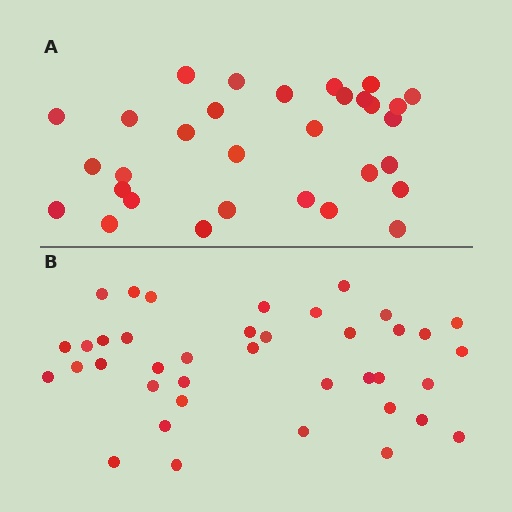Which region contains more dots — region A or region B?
Region B (the bottom region) has more dots.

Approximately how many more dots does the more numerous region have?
Region B has roughly 8 or so more dots than region A.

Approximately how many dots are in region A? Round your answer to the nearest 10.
About 30 dots. (The exact count is 31, which rounds to 30.)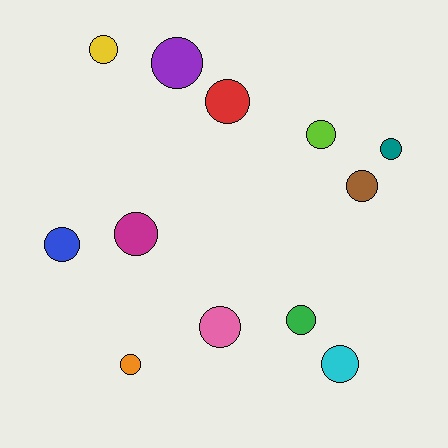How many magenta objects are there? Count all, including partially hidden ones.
There is 1 magenta object.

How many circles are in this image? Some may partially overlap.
There are 12 circles.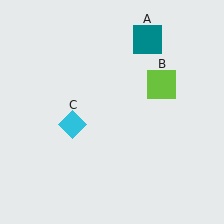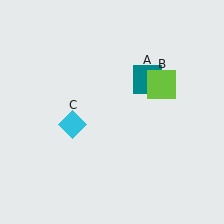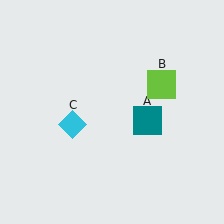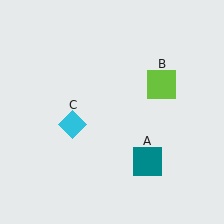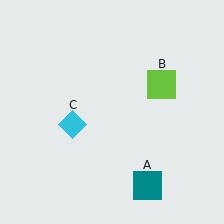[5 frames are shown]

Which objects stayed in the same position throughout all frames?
Lime square (object B) and cyan diamond (object C) remained stationary.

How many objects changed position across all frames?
1 object changed position: teal square (object A).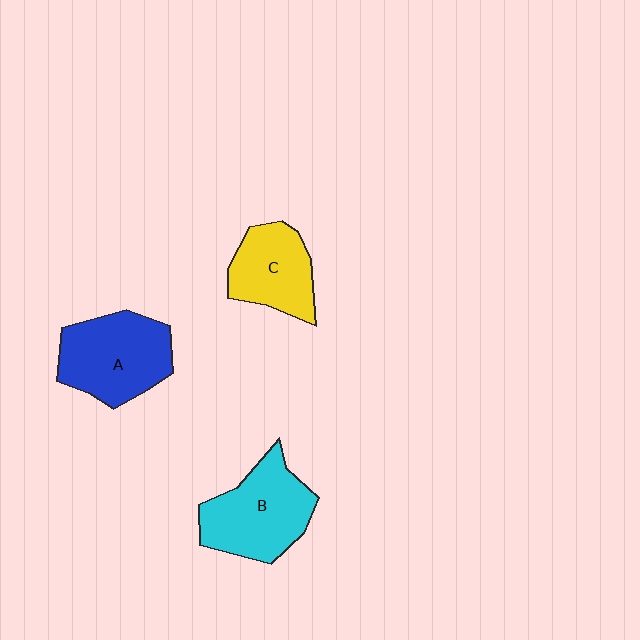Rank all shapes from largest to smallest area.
From largest to smallest: A (blue), B (cyan), C (yellow).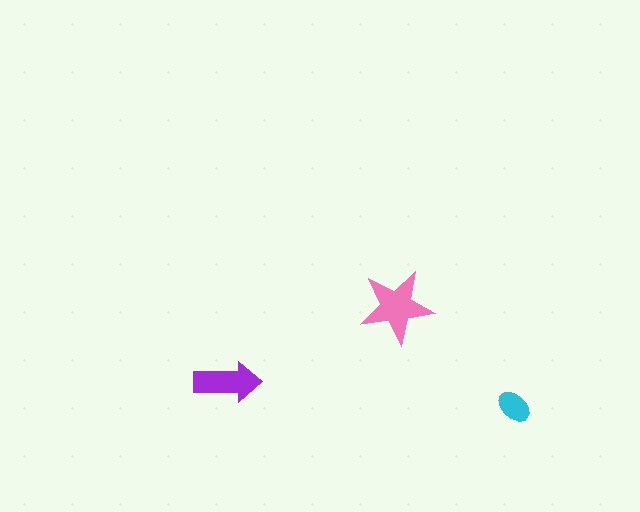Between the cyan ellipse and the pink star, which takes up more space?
The pink star.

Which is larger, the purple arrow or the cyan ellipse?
The purple arrow.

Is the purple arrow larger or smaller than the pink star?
Smaller.